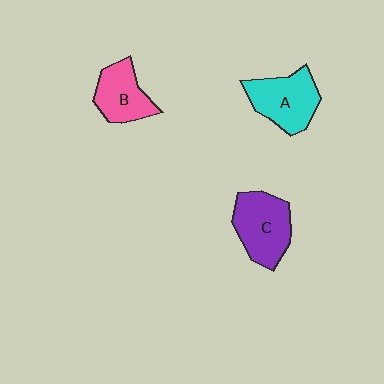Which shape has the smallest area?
Shape B (pink).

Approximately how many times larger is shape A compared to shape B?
Approximately 1.2 times.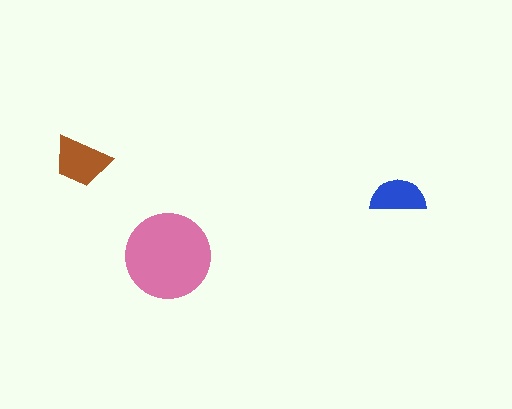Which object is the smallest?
The blue semicircle.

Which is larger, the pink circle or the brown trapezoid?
The pink circle.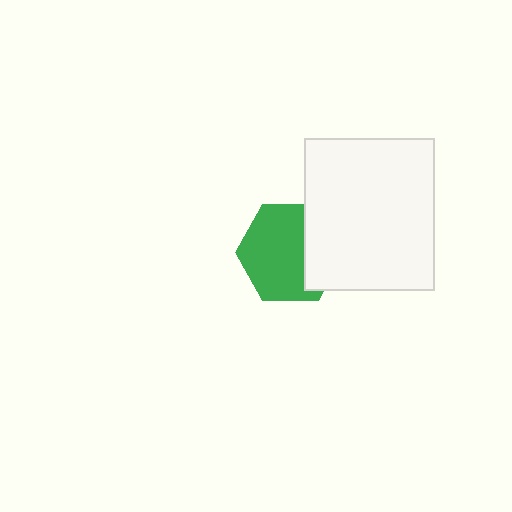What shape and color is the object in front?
The object in front is a white rectangle.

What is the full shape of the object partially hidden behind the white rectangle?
The partially hidden object is a green hexagon.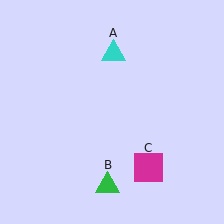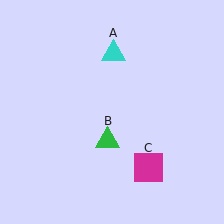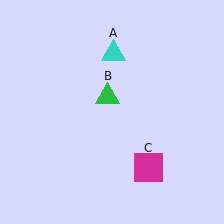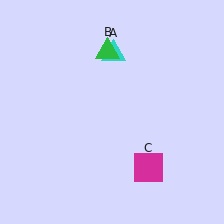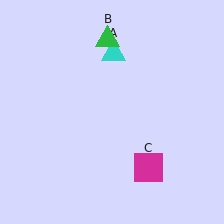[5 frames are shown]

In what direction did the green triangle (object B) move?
The green triangle (object B) moved up.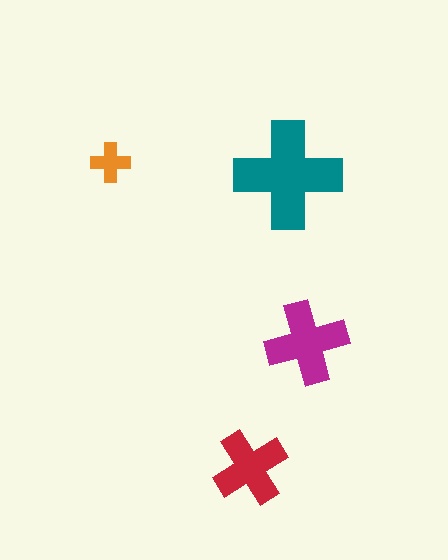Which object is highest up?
The orange cross is topmost.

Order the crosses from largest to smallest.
the teal one, the magenta one, the red one, the orange one.